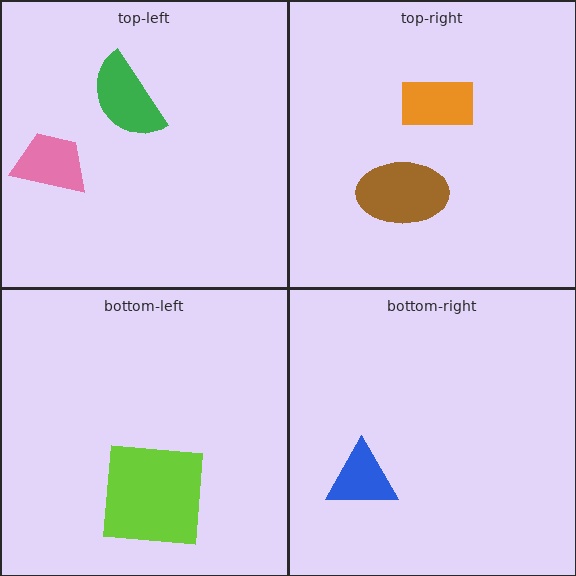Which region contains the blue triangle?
The bottom-right region.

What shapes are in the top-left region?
The green semicircle, the pink trapezoid.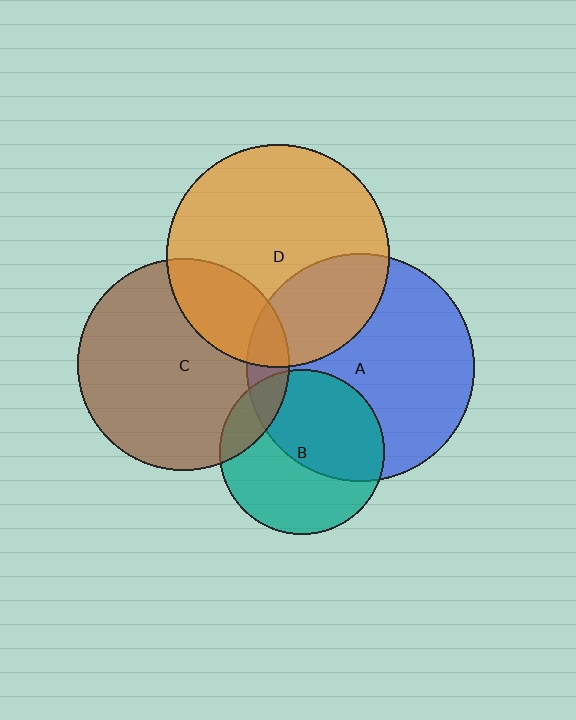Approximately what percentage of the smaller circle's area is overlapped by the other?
Approximately 30%.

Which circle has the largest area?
Circle A (blue).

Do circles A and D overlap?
Yes.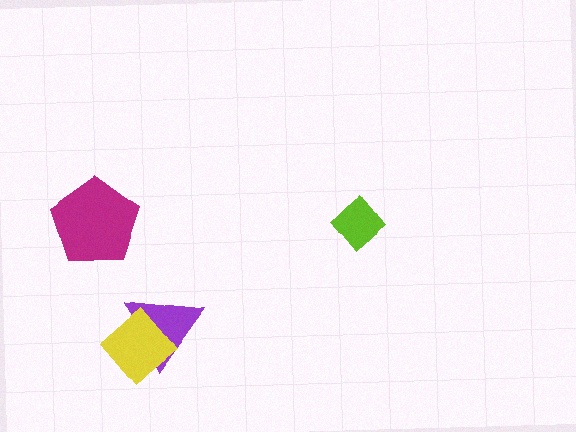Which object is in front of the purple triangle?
The yellow diamond is in front of the purple triangle.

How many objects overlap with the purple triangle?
1 object overlaps with the purple triangle.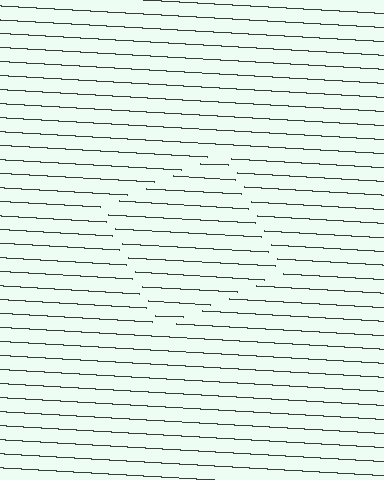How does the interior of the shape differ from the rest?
The interior of the shape contains the same grating, shifted by half a period — the contour is defined by the phase discontinuity where line-ends from the inner and outer gratings abut.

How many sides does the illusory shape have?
4 sides — the line-ends trace a square.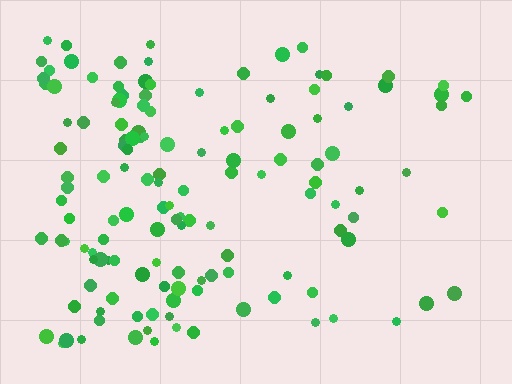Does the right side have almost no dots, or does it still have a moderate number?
Still a moderate number, just noticeably fewer than the left.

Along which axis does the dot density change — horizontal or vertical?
Horizontal.